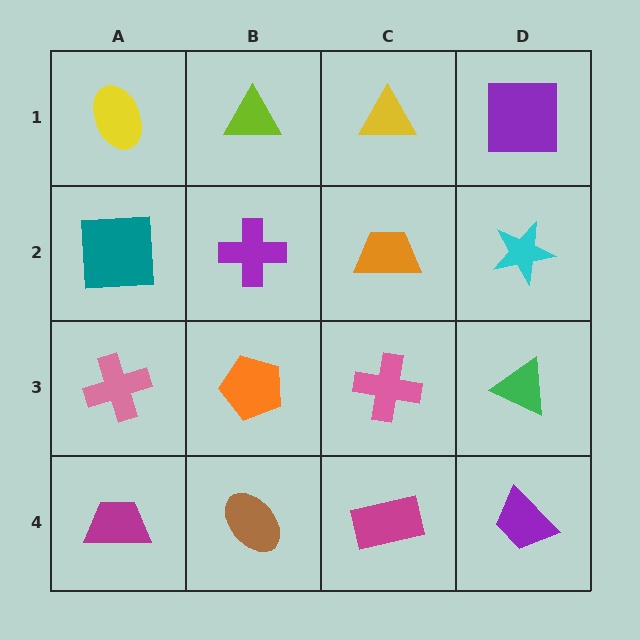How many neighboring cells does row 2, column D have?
3.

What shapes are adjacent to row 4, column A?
A pink cross (row 3, column A), a brown ellipse (row 4, column B).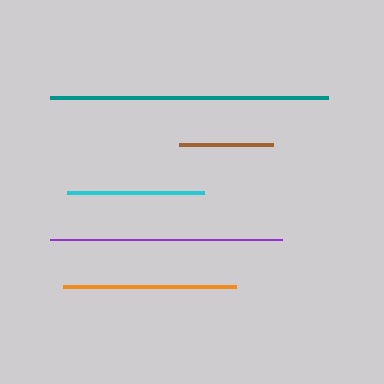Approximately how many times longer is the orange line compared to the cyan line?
The orange line is approximately 1.3 times the length of the cyan line.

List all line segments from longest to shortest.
From longest to shortest: teal, purple, orange, cyan, brown.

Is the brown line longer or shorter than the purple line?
The purple line is longer than the brown line.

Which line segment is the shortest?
The brown line is the shortest at approximately 93 pixels.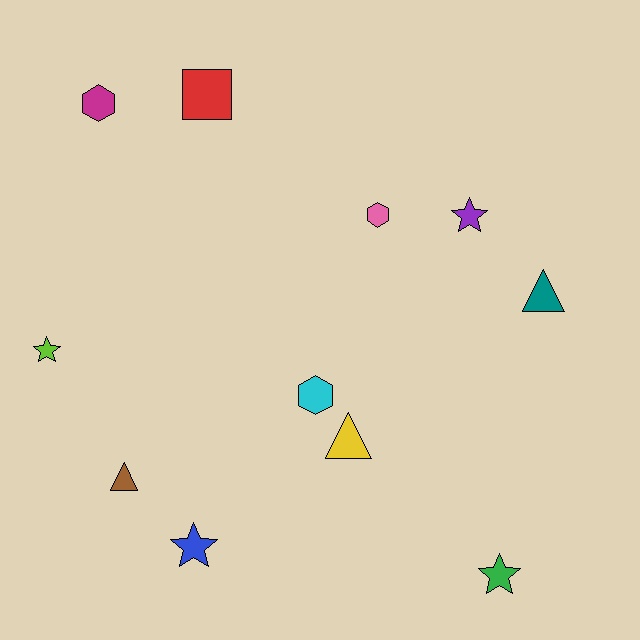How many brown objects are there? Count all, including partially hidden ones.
There is 1 brown object.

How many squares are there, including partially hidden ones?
There is 1 square.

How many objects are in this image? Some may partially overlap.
There are 11 objects.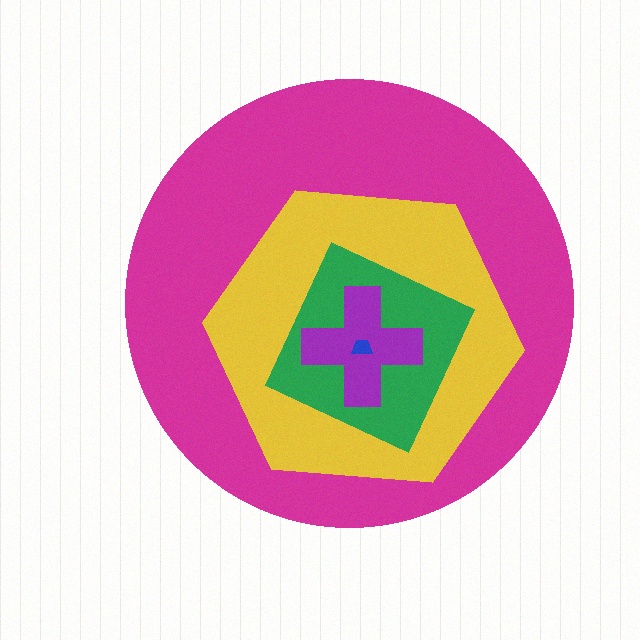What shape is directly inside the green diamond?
The purple cross.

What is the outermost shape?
The magenta circle.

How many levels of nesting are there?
5.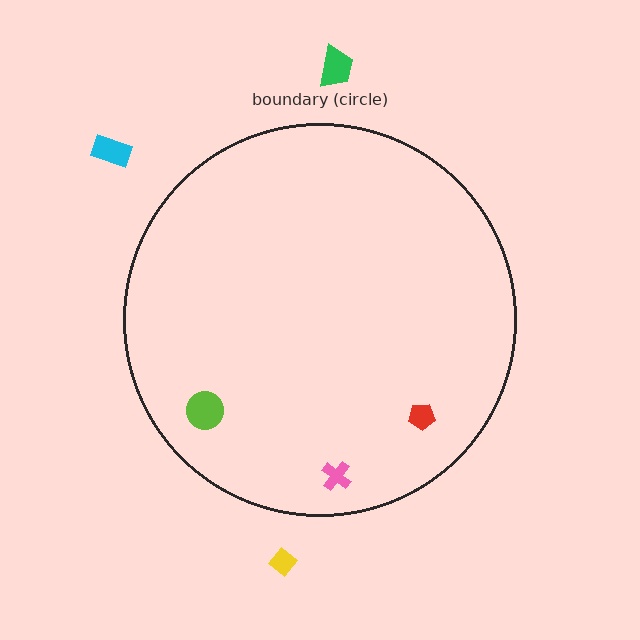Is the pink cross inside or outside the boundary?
Inside.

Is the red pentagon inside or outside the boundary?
Inside.